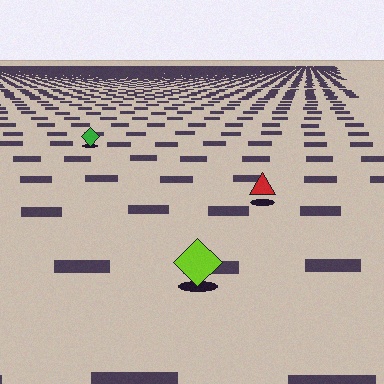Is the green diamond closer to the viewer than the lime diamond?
No. The lime diamond is closer — you can tell from the texture gradient: the ground texture is coarser near it.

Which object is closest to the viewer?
The lime diamond is closest. The texture marks near it are larger and more spread out.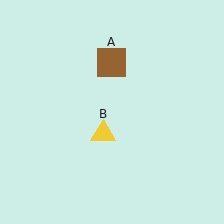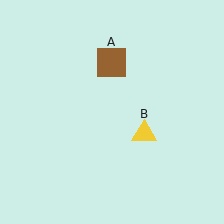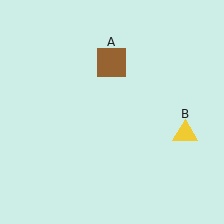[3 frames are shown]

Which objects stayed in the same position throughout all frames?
Brown square (object A) remained stationary.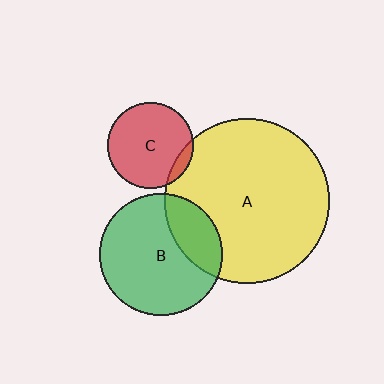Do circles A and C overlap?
Yes.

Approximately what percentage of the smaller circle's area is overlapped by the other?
Approximately 10%.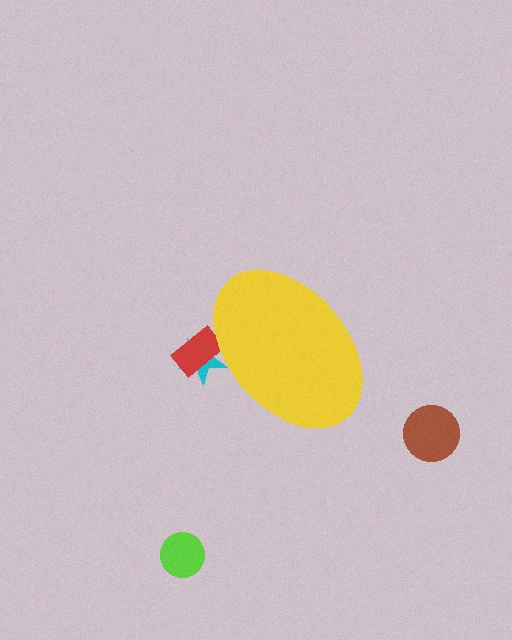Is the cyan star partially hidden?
Yes, the cyan star is partially hidden behind the yellow ellipse.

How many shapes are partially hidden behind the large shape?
2 shapes are partially hidden.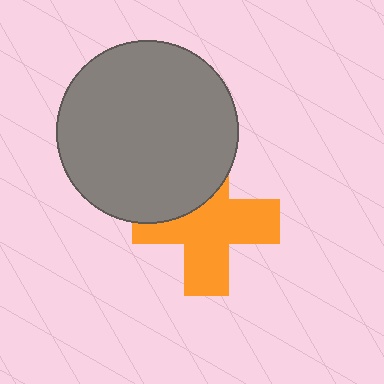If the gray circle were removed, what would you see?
You would see the complete orange cross.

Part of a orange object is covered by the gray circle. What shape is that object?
It is a cross.